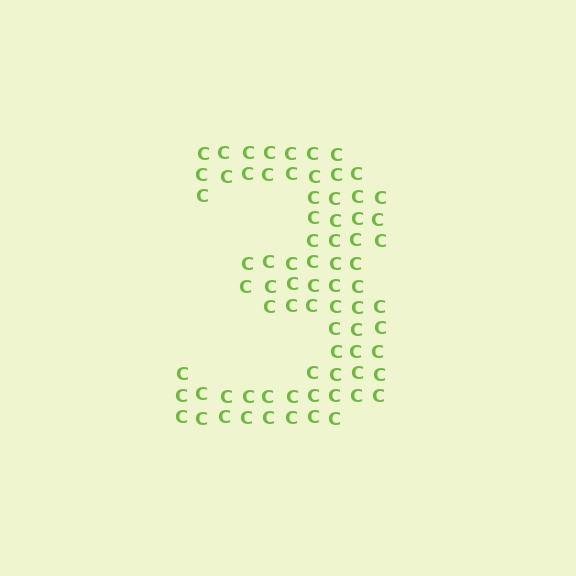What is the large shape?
The large shape is the digit 3.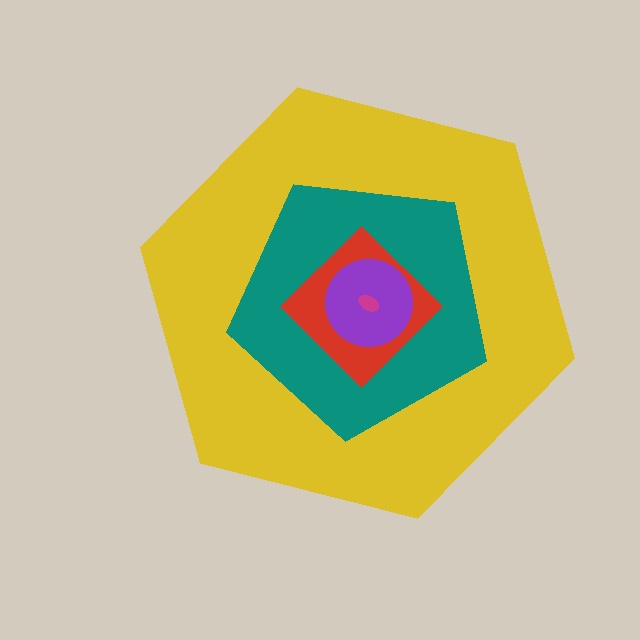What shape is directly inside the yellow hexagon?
The teal pentagon.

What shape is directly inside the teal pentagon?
The red diamond.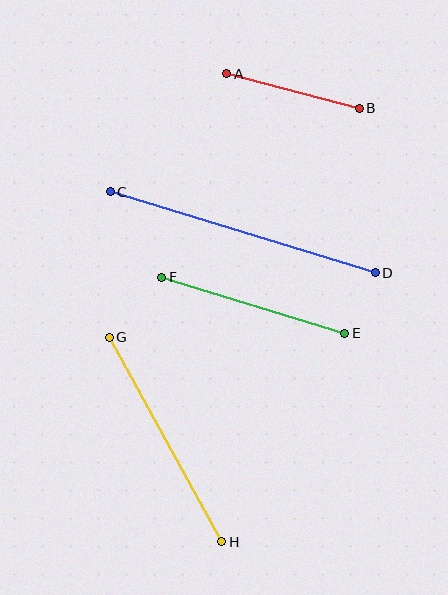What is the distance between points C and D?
The distance is approximately 277 pixels.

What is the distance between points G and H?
The distance is approximately 233 pixels.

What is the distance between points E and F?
The distance is approximately 191 pixels.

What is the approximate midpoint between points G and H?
The midpoint is at approximately (165, 439) pixels.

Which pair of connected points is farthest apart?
Points C and D are farthest apart.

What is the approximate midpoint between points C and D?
The midpoint is at approximately (243, 232) pixels.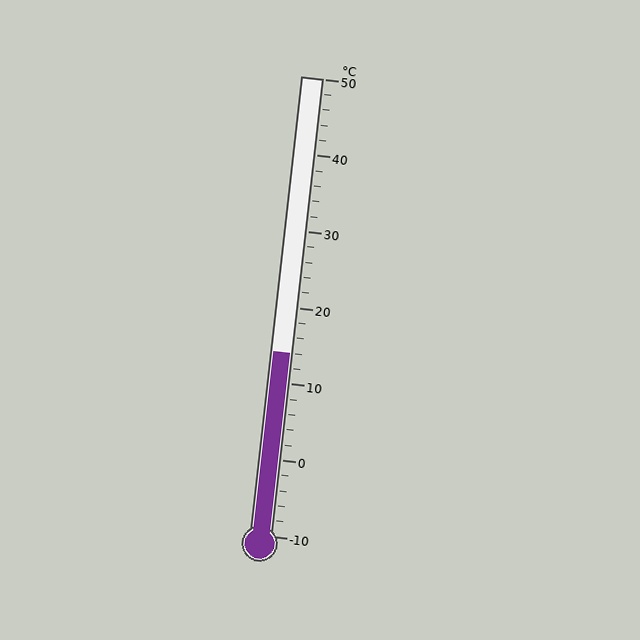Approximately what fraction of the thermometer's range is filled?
The thermometer is filled to approximately 40% of its range.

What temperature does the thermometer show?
The thermometer shows approximately 14°C.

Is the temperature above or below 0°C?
The temperature is above 0°C.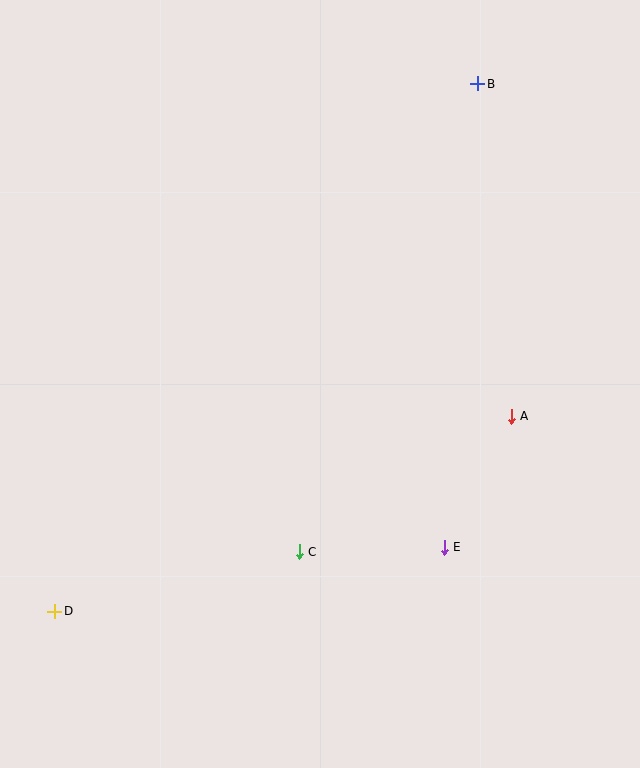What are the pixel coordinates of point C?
Point C is at (299, 552).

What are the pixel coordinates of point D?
Point D is at (55, 611).